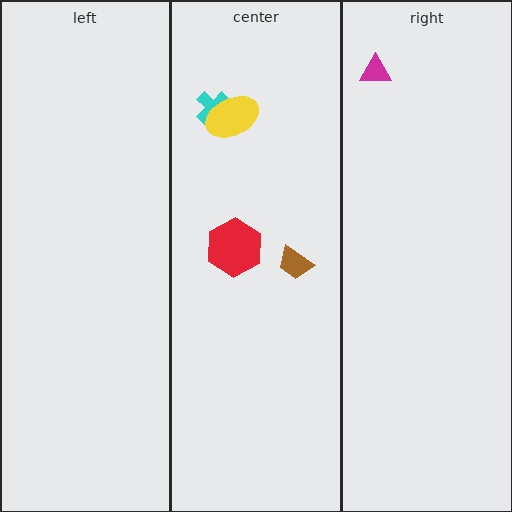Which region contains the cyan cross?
The center region.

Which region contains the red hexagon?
The center region.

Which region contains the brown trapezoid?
The center region.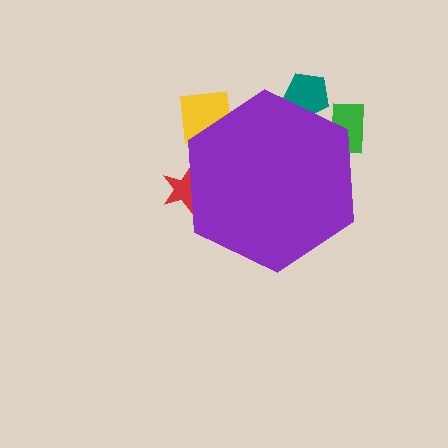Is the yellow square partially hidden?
Yes, the yellow square is partially hidden behind the purple hexagon.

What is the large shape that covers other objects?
A purple hexagon.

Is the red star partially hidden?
Yes, the red star is partially hidden behind the purple hexagon.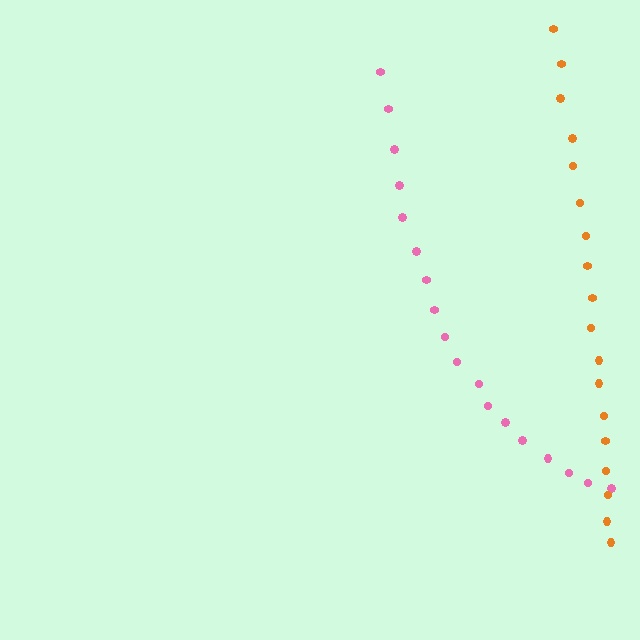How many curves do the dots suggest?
There are 2 distinct paths.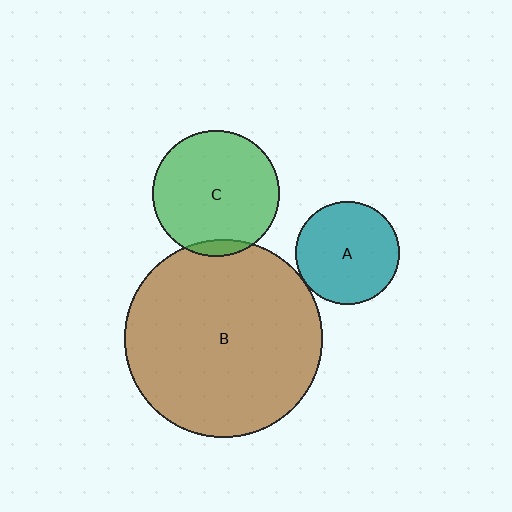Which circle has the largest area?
Circle B (brown).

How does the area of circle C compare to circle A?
Approximately 1.5 times.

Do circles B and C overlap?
Yes.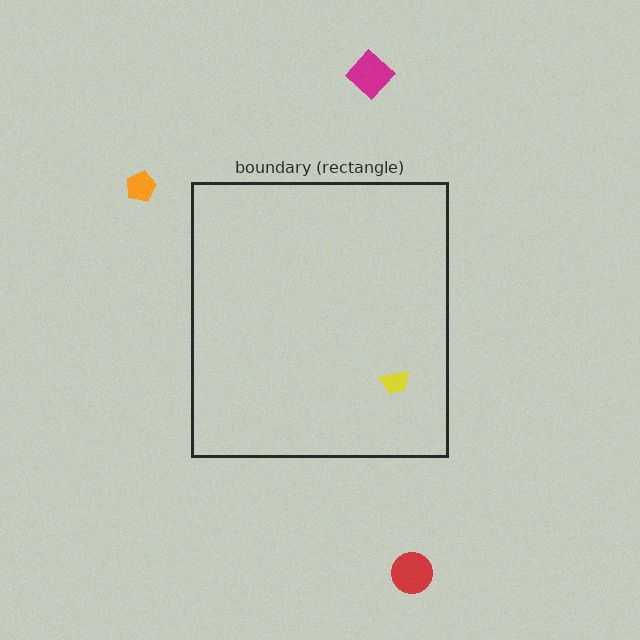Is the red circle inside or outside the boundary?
Outside.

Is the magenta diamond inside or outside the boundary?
Outside.